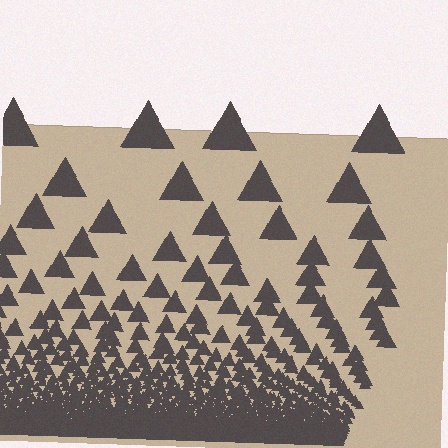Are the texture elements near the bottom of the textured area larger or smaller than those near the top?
Smaller. The gradient is inverted — elements near the bottom are smaller and denser.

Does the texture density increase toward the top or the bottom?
Density increases toward the bottom.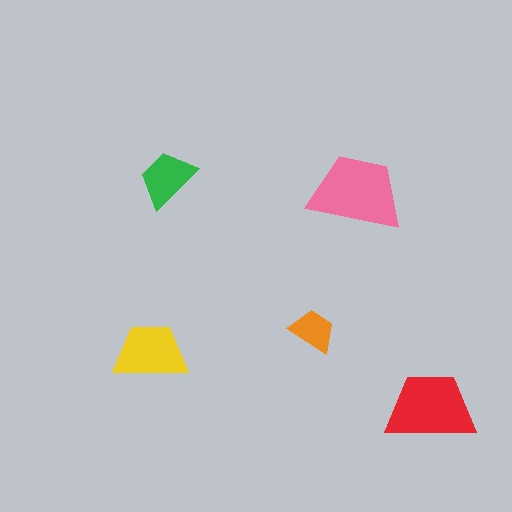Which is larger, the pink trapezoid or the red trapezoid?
The pink one.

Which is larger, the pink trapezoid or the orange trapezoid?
The pink one.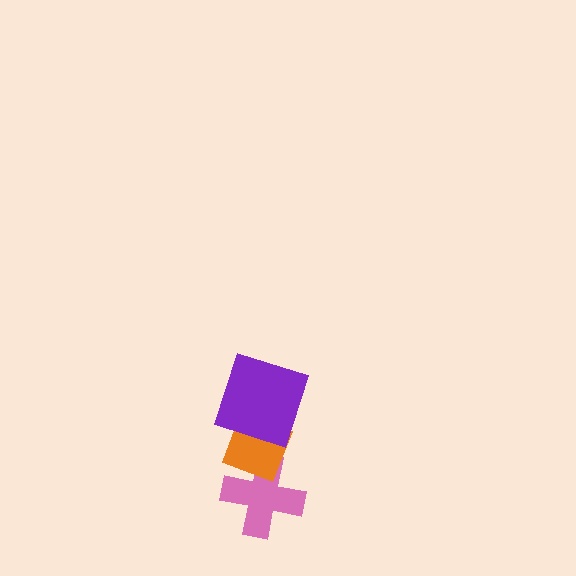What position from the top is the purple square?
The purple square is 1st from the top.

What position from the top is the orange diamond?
The orange diamond is 2nd from the top.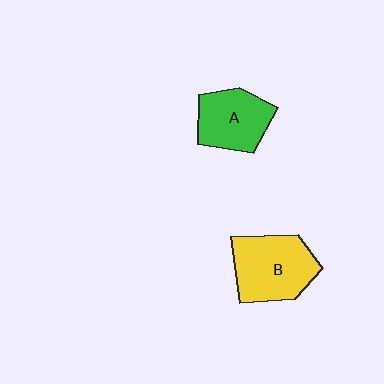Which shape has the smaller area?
Shape A (green).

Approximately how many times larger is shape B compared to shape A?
Approximately 1.3 times.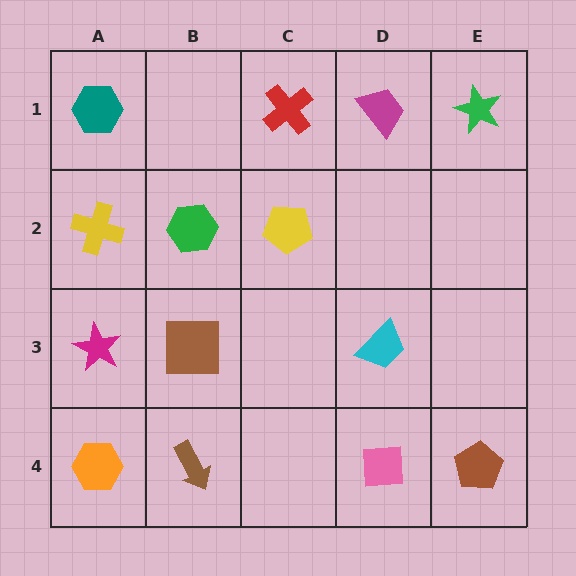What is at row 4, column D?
A pink square.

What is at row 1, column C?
A red cross.